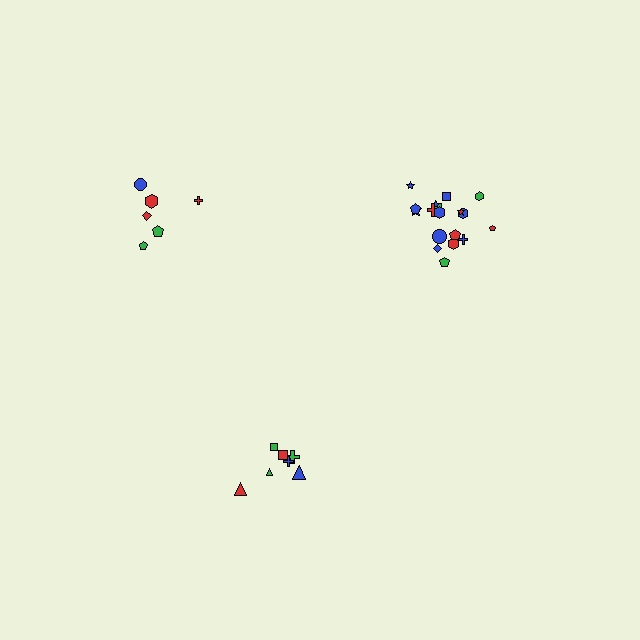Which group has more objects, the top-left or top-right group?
The top-right group.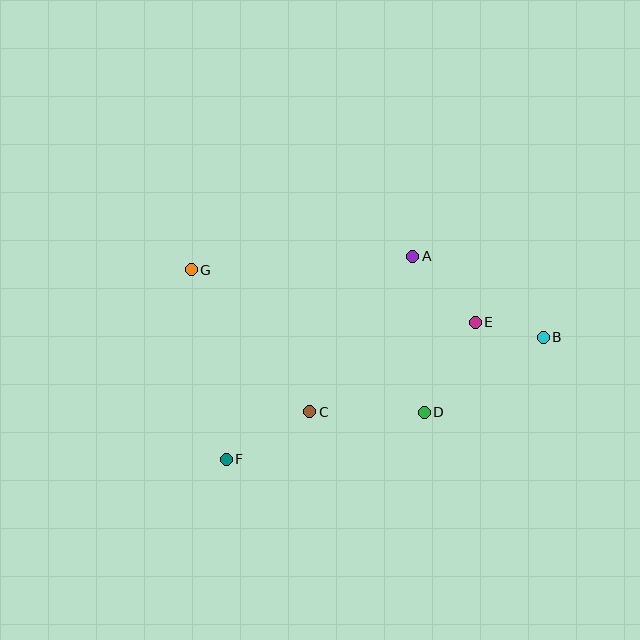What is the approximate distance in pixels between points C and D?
The distance between C and D is approximately 114 pixels.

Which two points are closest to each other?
Points B and E are closest to each other.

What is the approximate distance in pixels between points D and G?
The distance between D and G is approximately 273 pixels.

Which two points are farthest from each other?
Points B and G are farthest from each other.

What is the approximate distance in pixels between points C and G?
The distance between C and G is approximately 185 pixels.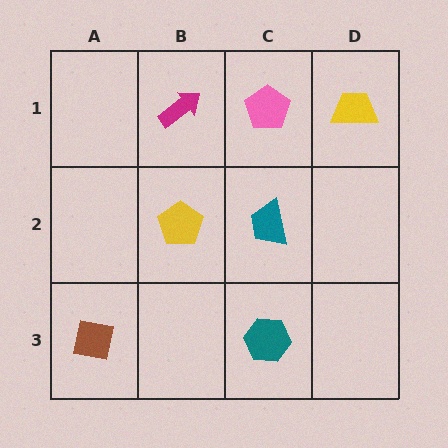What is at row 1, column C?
A pink pentagon.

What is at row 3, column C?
A teal hexagon.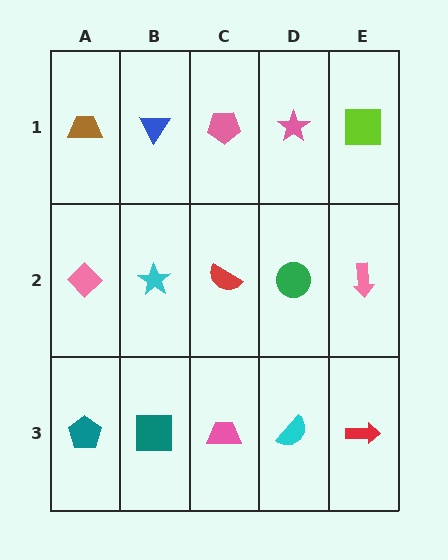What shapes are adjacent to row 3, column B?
A cyan star (row 2, column B), a teal pentagon (row 3, column A), a pink trapezoid (row 3, column C).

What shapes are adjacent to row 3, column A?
A pink diamond (row 2, column A), a teal square (row 3, column B).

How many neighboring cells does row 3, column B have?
3.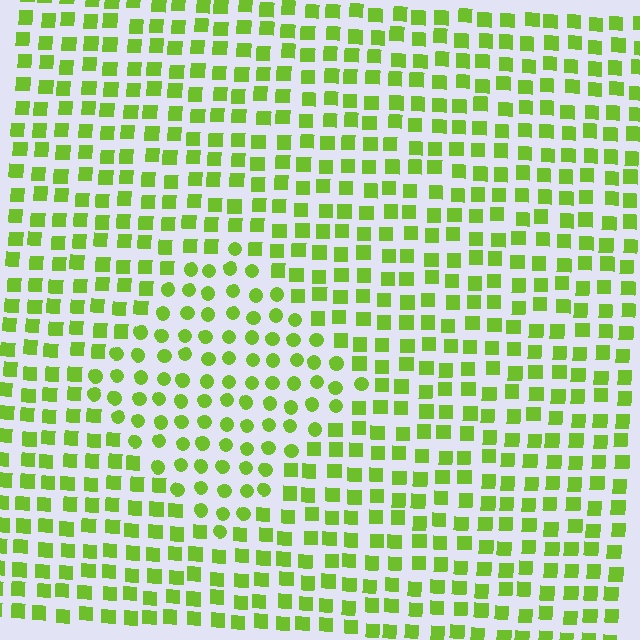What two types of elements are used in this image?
The image uses circles inside the diamond region and squares outside it.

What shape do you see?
I see a diamond.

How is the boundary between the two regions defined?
The boundary is defined by a change in element shape: circles inside vs. squares outside. All elements share the same color and spacing.